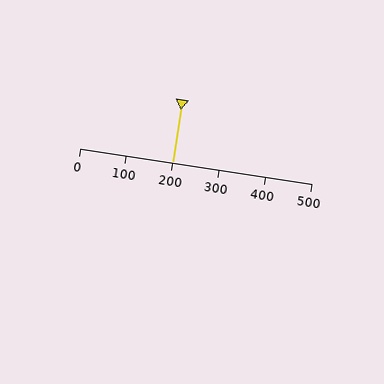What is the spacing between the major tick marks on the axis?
The major ticks are spaced 100 apart.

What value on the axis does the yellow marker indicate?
The marker indicates approximately 200.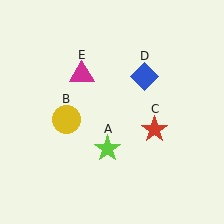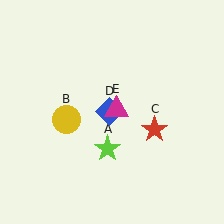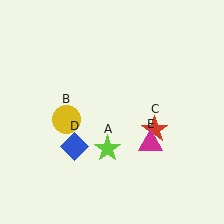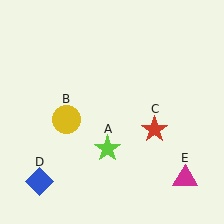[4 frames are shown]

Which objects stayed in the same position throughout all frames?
Lime star (object A) and yellow circle (object B) and red star (object C) remained stationary.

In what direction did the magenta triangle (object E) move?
The magenta triangle (object E) moved down and to the right.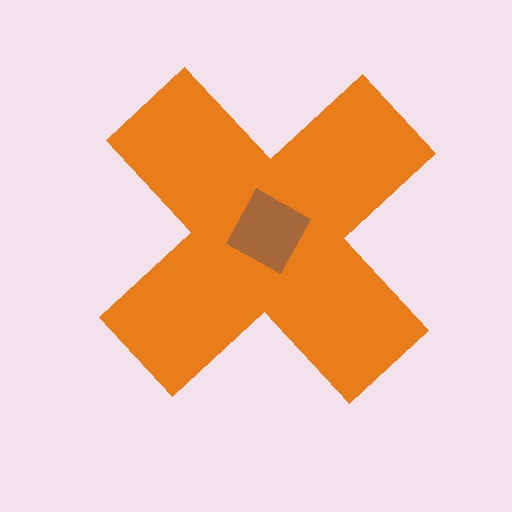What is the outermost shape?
The orange cross.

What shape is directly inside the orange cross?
The brown square.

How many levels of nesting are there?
2.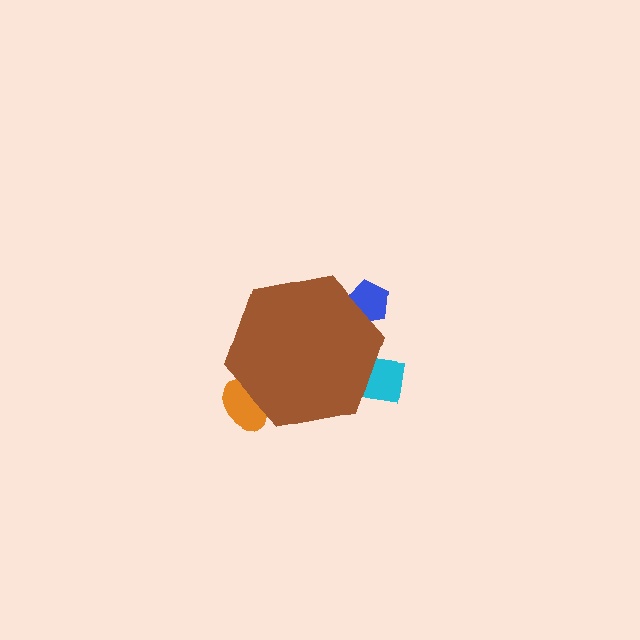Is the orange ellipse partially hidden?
Yes, the orange ellipse is partially hidden behind the brown hexagon.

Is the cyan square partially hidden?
Yes, the cyan square is partially hidden behind the brown hexagon.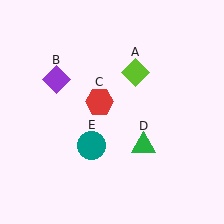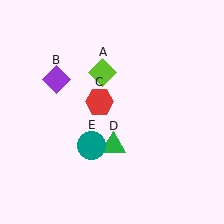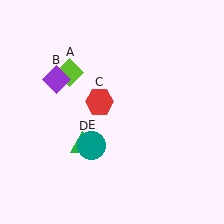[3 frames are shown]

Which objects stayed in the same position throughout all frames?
Purple diamond (object B) and red hexagon (object C) and teal circle (object E) remained stationary.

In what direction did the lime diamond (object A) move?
The lime diamond (object A) moved left.